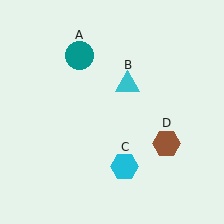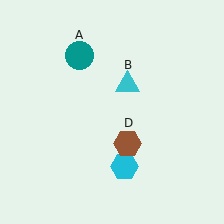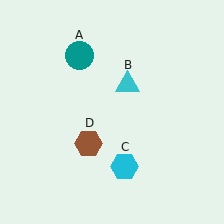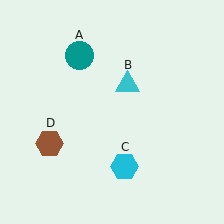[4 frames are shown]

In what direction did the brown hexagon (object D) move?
The brown hexagon (object D) moved left.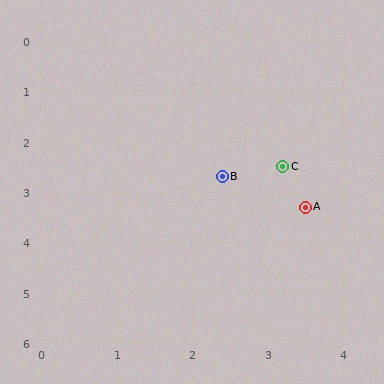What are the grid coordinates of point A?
Point A is at approximately (3.5, 3.3).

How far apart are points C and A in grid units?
Points C and A are about 0.9 grid units apart.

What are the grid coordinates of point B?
Point B is at approximately (2.4, 2.7).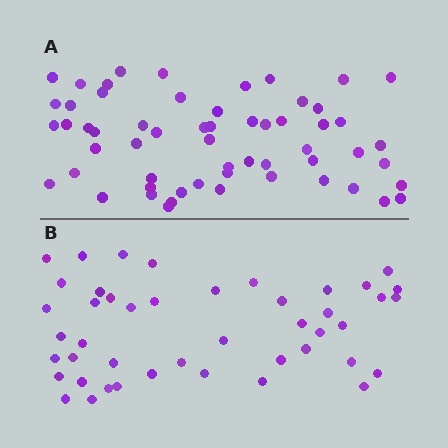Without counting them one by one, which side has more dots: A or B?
Region A (the top region) has more dots.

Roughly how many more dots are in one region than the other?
Region A has approximately 15 more dots than region B.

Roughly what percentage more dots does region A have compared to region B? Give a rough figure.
About 30% more.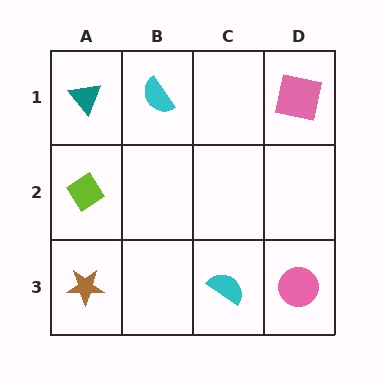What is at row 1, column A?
A teal triangle.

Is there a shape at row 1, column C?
No, that cell is empty.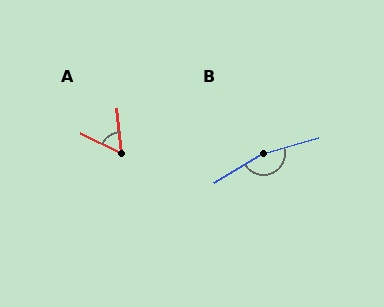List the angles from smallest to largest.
A (58°), B (164°).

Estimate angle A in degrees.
Approximately 58 degrees.